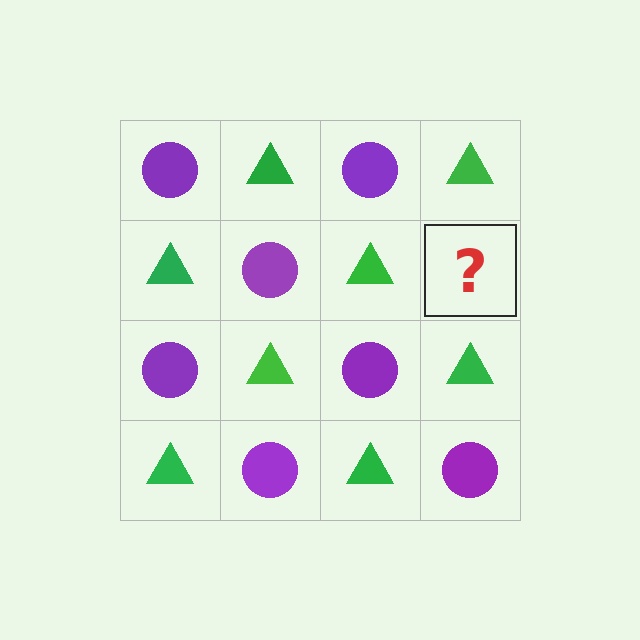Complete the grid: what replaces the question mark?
The question mark should be replaced with a purple circle.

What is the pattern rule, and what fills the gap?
The rule is that it alternates purple circle and green triangle in a checkerboard pattern. The gap should be filled with a purple circle.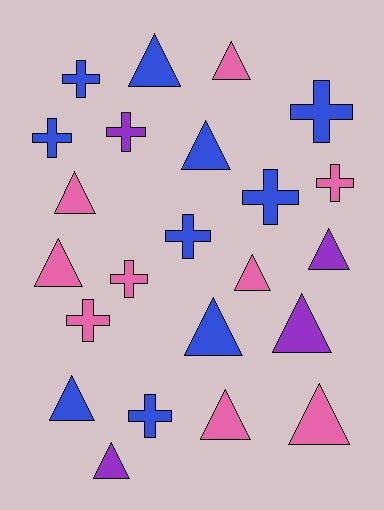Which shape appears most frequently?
Triangle, with 13 objects.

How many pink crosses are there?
There are 3 pink crosses.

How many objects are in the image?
There are 23 objects.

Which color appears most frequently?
Blue, with 10 objects.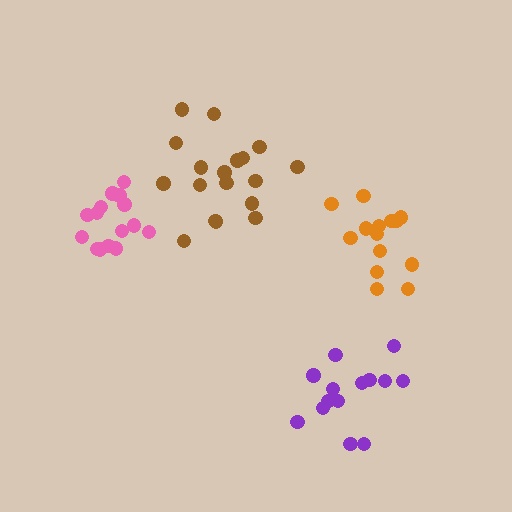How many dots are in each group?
Group 1: 14 dots, Group 2: 18 dots, Group 3: 14 dots, Group 4: 15 dots (61 total).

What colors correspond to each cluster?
The clusters are colored: orange, brown, purple, pink.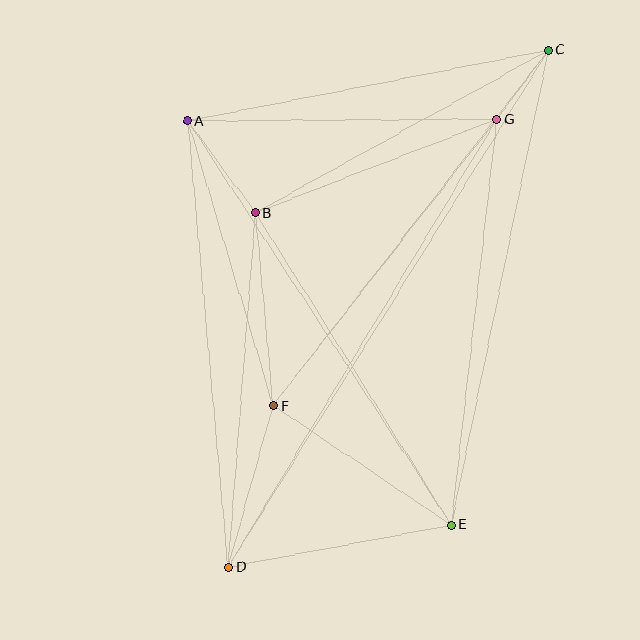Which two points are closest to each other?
Points C and G are closest to each other.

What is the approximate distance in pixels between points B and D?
The distance between B and D is approximately 355 pixels.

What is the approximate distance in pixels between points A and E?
The distance between A and E is approximately 482 pixels.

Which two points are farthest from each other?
Points C and D are farthest from each other.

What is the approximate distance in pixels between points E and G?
The distance between E and G is approximately 408 pixels.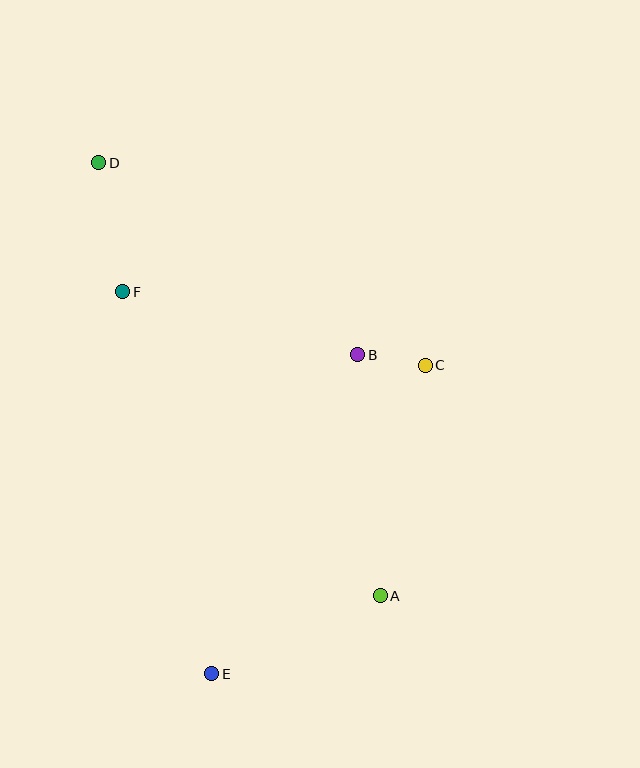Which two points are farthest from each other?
Points D and E are farthest from each other.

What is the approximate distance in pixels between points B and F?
The distance between B and F is approximately 243 pixels.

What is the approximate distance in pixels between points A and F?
The distance between A and F is approximately 399 pixels.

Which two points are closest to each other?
Points B and C are closest to each other.